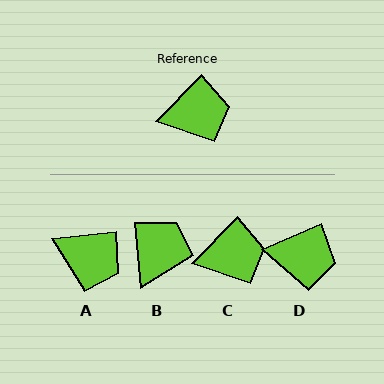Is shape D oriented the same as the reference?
No, it is off by about 23 degrees.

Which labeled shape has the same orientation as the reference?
C.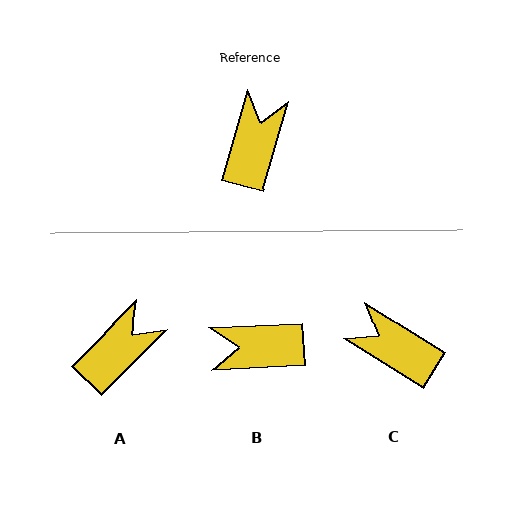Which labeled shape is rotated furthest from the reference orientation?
B, about 109 degrees away.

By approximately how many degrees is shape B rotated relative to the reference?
Approximately 109 degrees counter-clockwise.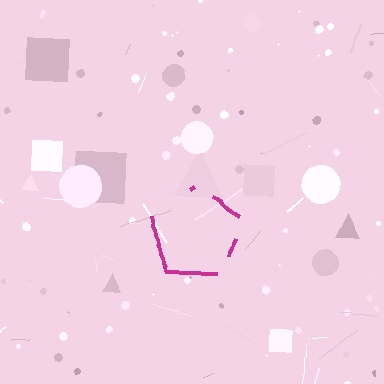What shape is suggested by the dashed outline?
The dashed outline suggests a pentagon.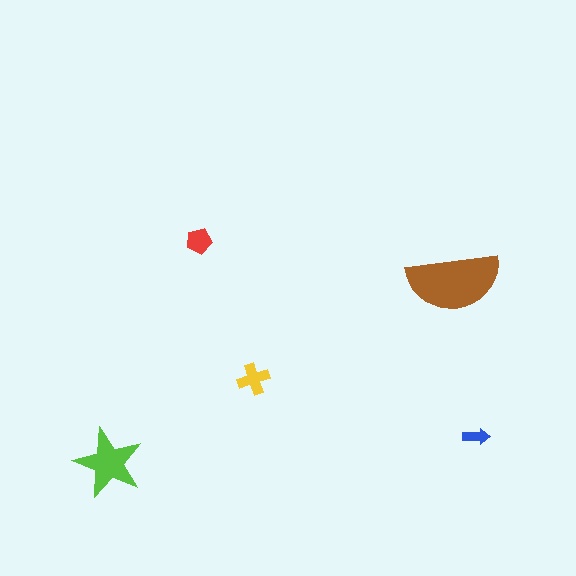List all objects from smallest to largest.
The blue arrow, the red pentagon, the yellow cross, the lime star, the brown semicircle.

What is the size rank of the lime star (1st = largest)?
2nd.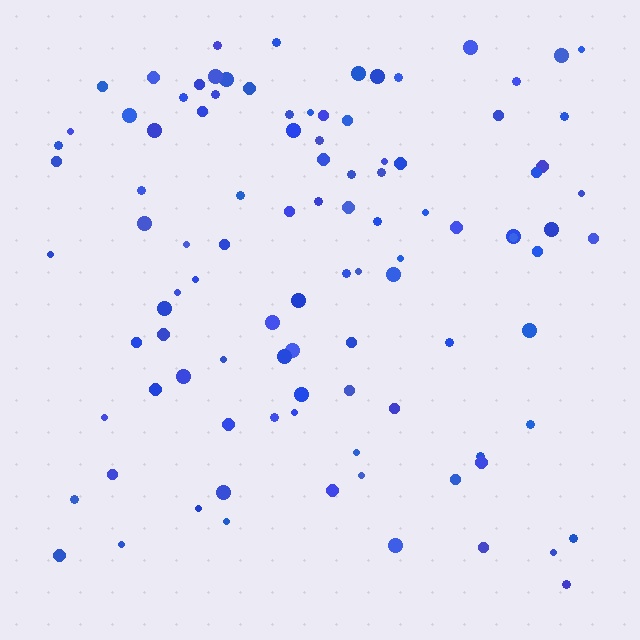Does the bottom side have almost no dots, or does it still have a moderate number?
Still a moderate number, just noticeably fewer than the top.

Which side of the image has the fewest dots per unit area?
The bottom.